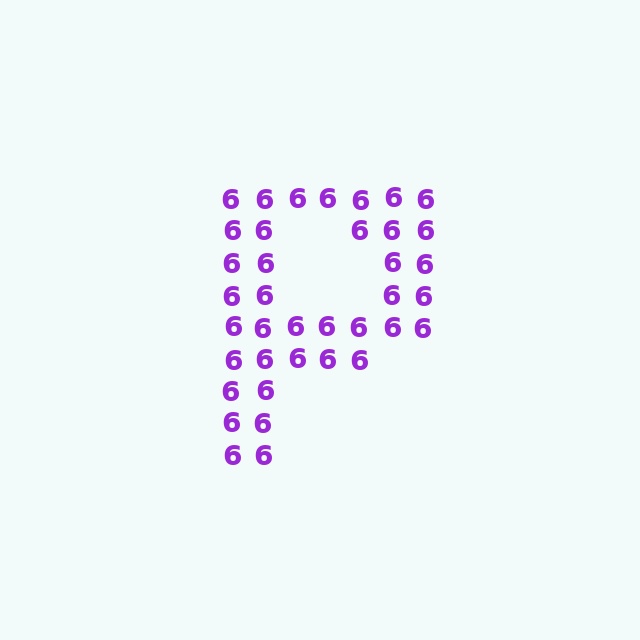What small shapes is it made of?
It is made of small digit 6's.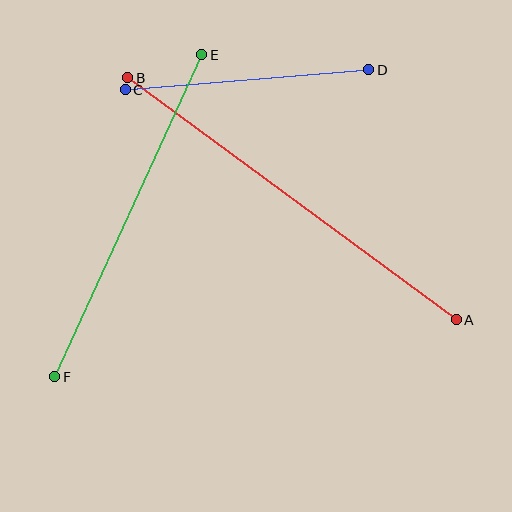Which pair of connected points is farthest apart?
Points A and B are farthest apart.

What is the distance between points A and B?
The distance is approximately 408 pixels.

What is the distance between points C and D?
The distance is approximately 244 pixels.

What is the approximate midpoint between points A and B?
The midpoint is at approximately (292, 199) pixels.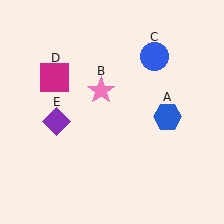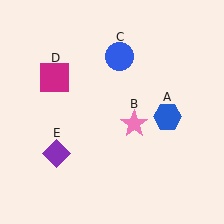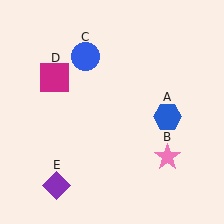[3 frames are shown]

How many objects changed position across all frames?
3 objects changed position: pink star (object B), blue circle (object C), purple diamond (object E).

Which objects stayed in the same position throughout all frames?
Blue hexagon (object A) and magenta square (object D) remained stationary.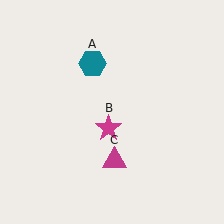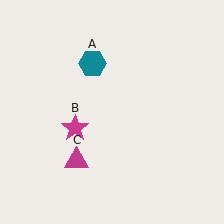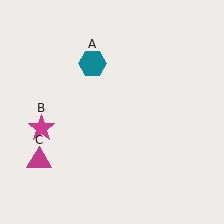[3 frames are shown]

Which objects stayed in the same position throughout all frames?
Teal hexagon (object A) remained stationary.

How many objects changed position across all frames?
2 objects changed position: magenta star (object B), magenta triangle (object C).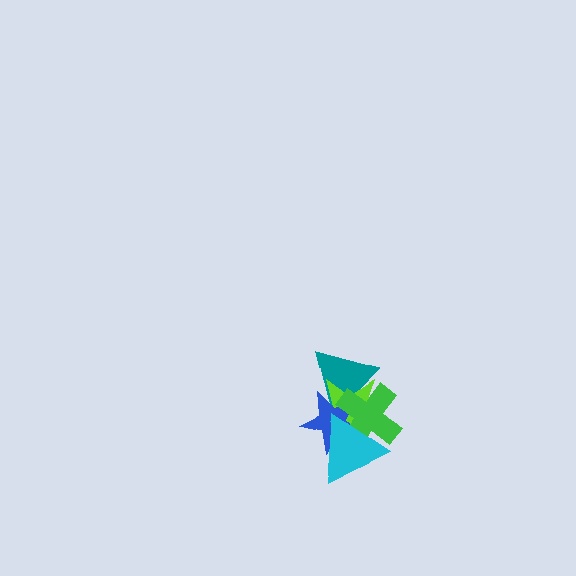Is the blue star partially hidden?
Yes, it is partially covered by another shape.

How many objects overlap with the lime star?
4 objects overlap with the lime star.